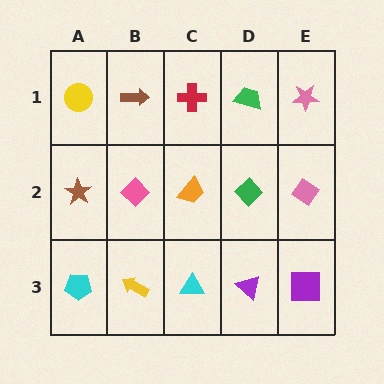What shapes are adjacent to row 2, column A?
A yellow circle (row 1, column A), a cyan pentagon (row 3, column A), a pink diamond (row 2, column B).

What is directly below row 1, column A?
A brown star.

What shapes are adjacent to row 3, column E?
A pink diamond (row 2, column E), a purple triangle (row 3, column D).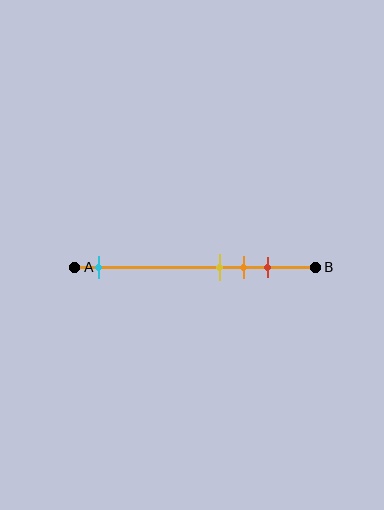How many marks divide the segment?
There are 4 marks dividing the segment.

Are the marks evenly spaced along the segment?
No, the marks are not evenly spaced.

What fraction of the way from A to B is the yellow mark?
The yellow mark is approximately 60% (0.6) of the way from A to B.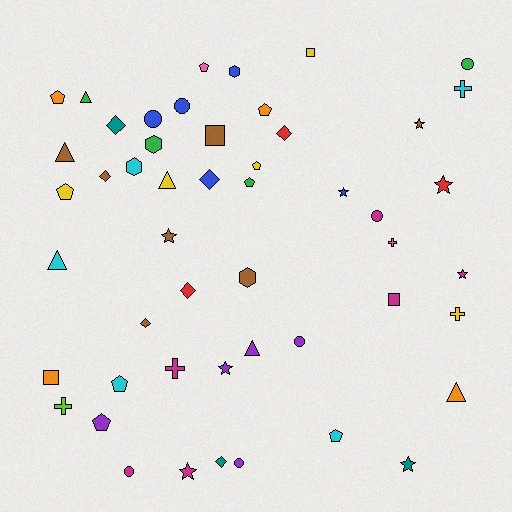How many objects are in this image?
There are 50 objects.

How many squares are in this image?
There are 4 squares.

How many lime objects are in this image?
There is 1 lime object.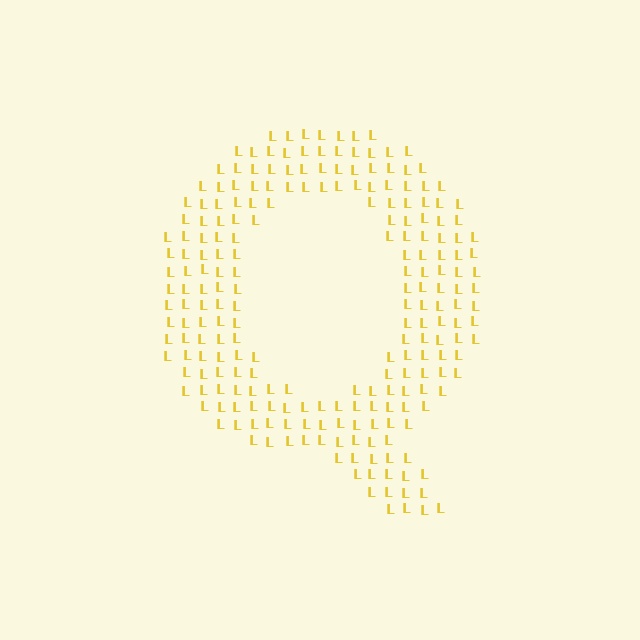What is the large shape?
The large shape is the letter Q.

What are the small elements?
The small elements are letter L's.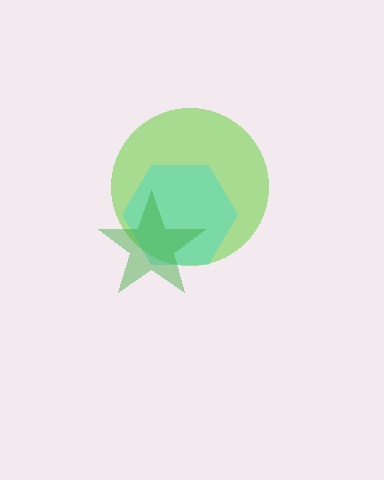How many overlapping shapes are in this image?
There are 3 overlapping shapes in the image.